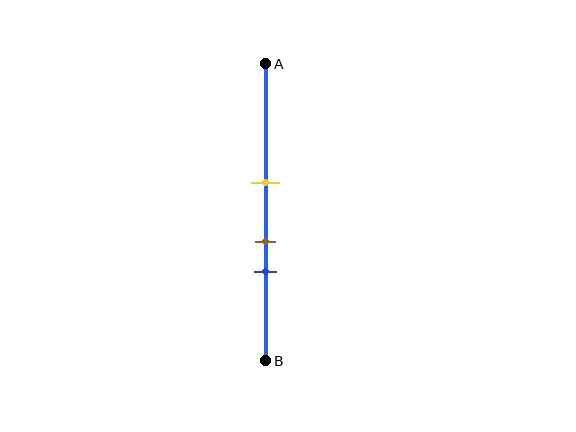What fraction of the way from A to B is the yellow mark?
The yellow mark is approximately 40% (0.4) of the way from A to B.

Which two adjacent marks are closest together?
The brown and blue marks are the closest adjacent pair.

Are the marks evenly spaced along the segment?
Yes, the marks are approximately evenly spaced.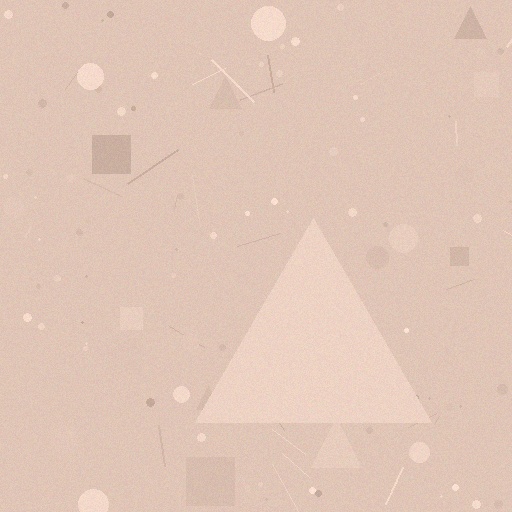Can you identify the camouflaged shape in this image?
The camouflaged shape is a triangle.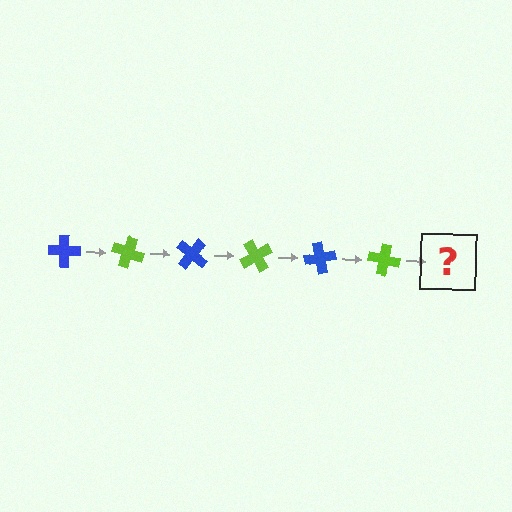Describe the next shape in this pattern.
It should be a blue cross, rotated 120 degrees from the start.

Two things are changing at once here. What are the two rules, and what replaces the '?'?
The two rules are that it rotates 20 degrees each step and the color cycles through blue and lime. The '?' should be a blue cross, rotated 120 degrees from the start.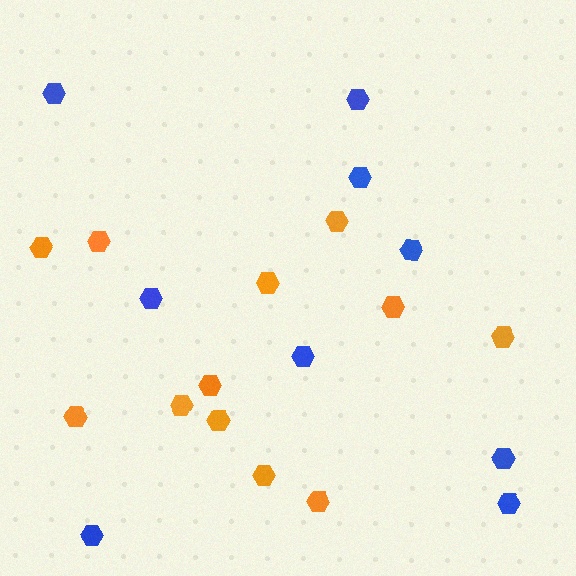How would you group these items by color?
There are 2 groups: one group of blue hexagons (9) and one group of orange hexagons (12).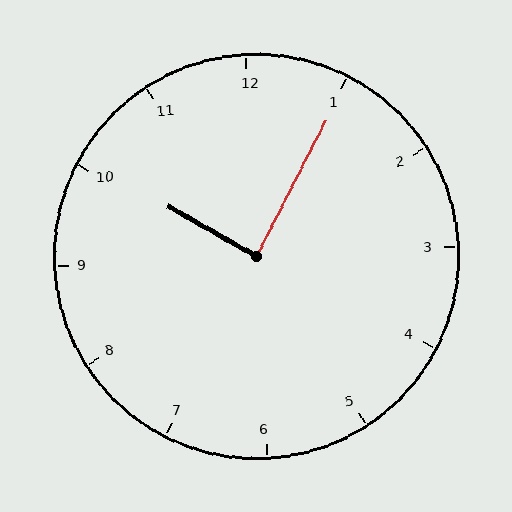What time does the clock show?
10:05.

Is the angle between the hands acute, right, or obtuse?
It is right.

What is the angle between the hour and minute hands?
Approximately 88 degrees.